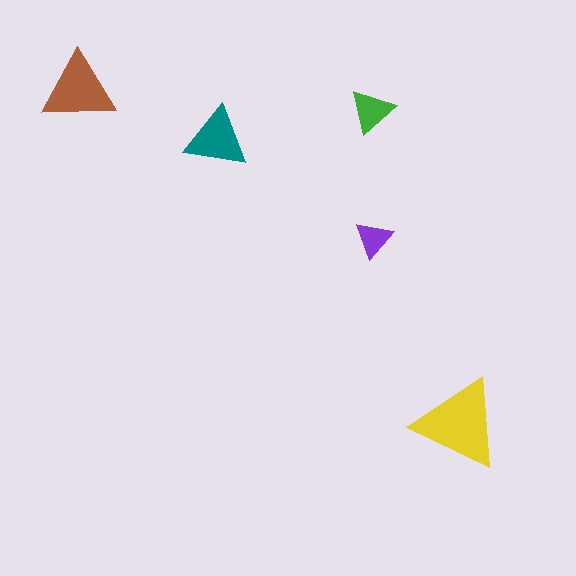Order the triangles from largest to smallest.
the yellow one, the brown one, the teal one, the green one, the purple one.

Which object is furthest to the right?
The yellow triangle is rightmost.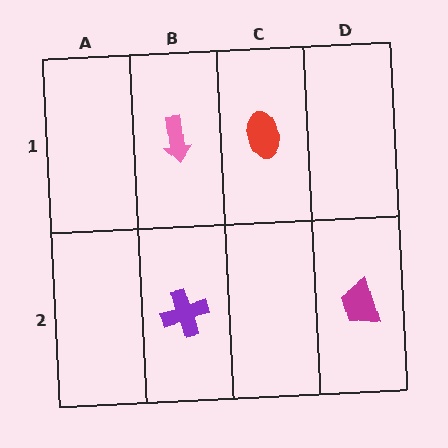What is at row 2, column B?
A purple cross.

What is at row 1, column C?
A red ellipse.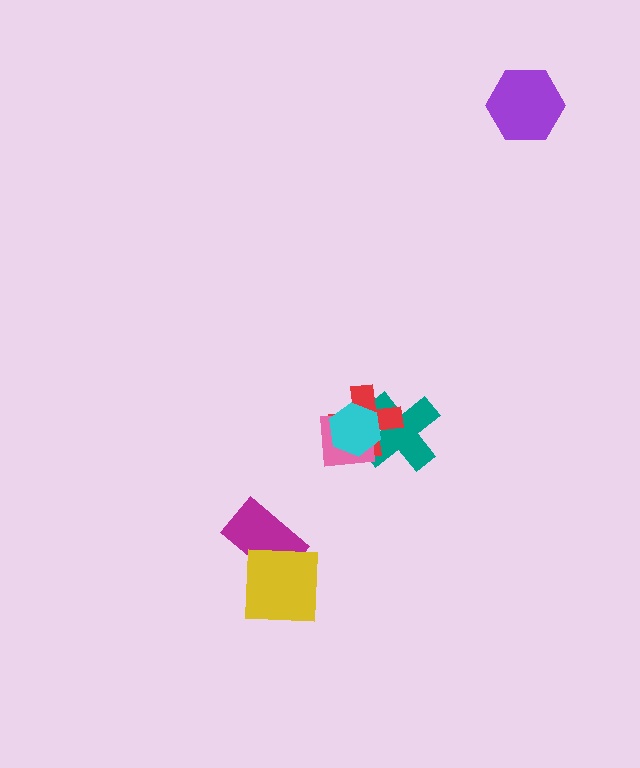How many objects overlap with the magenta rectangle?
1 object overlaps with the magenta rectangle.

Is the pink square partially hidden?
Yes, it is partially covered by another shape.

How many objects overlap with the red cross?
3 objects overlap with the red cross.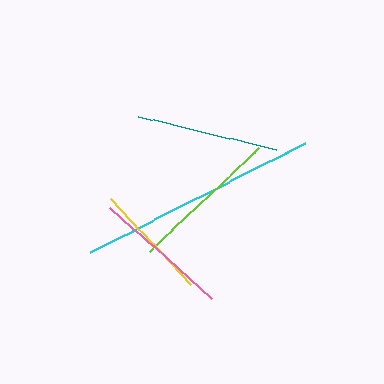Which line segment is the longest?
The cyan line is the longest at approximately 242 pixels.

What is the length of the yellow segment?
The yellow segment is approximately 118 pixels long.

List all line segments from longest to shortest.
From longest to shortest: cyan, lime, teal, pink, yellow.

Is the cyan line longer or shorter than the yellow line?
The cyan line is longer than the yellow line.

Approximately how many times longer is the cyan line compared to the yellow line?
The cyan line is approximately 2.1 times the length of the yellow line.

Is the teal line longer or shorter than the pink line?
The teal line is longer than the pink line.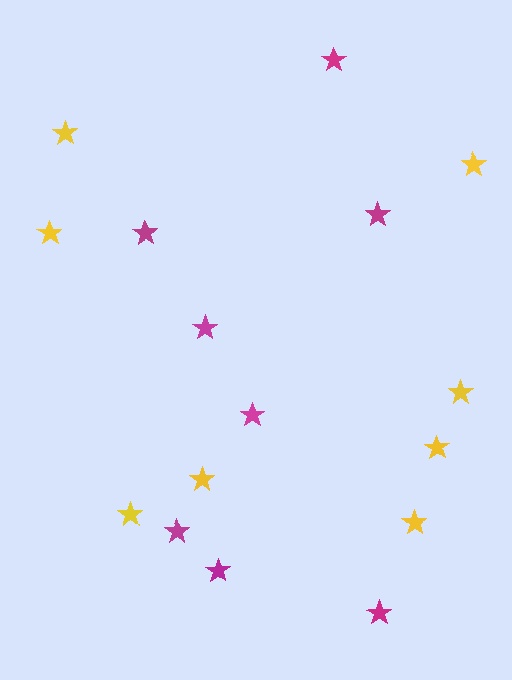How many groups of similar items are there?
There are 2 groups: one group of yellow stars (8) and one group of magenta stars (8).